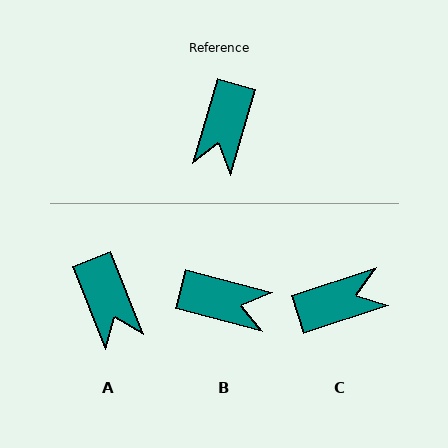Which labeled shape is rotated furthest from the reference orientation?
C, about 124 degrees away.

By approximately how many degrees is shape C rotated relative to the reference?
Approximately 124 degrees counter-clockwise.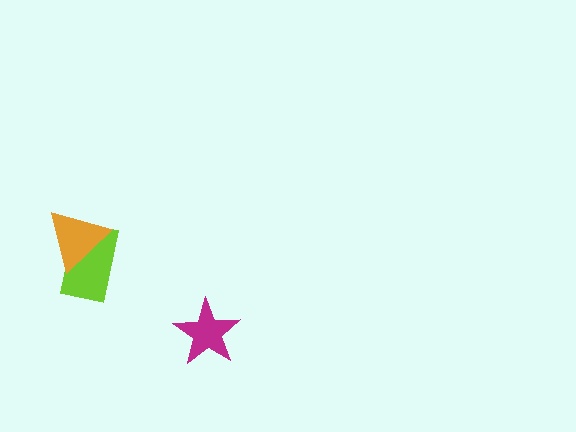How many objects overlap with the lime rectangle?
1 object overlaps with the lime rectangle.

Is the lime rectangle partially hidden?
Yes, it is partially covered by another shape.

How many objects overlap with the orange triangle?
1 object overlaps with the orange triangle.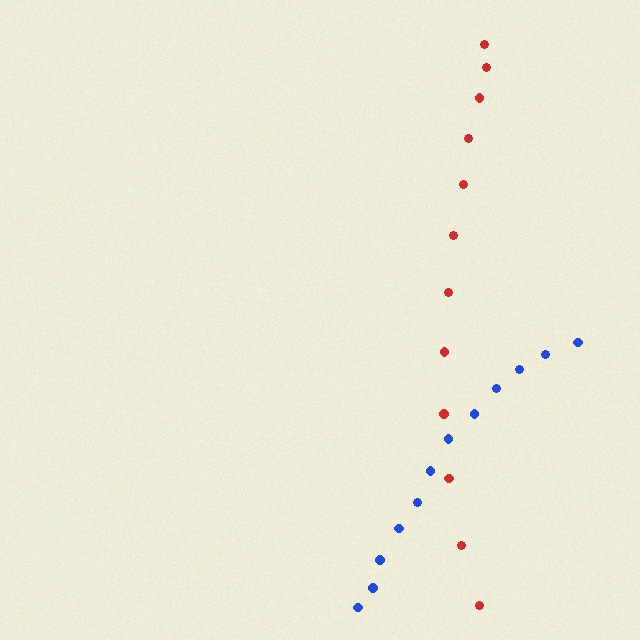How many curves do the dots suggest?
There are 2 distinct paths.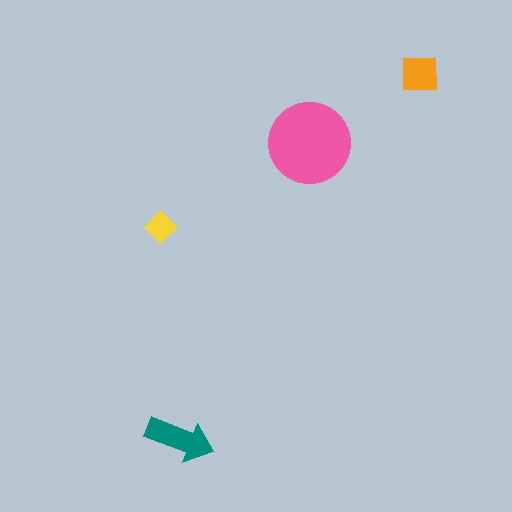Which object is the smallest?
The yellow diamond.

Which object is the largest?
The pink circle.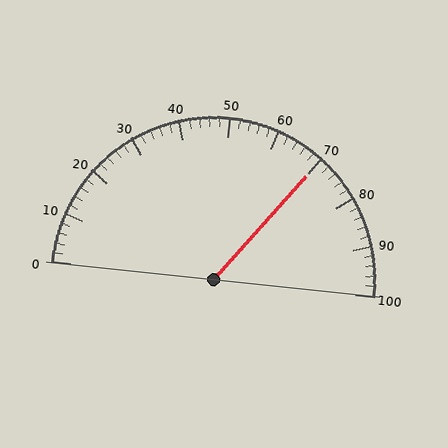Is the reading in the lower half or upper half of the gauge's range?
The reading is in the upper half of the range (0 to 100).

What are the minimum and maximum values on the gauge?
The gauge ranges from 0 to 100.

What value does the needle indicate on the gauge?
The needle indicates approximately 70.